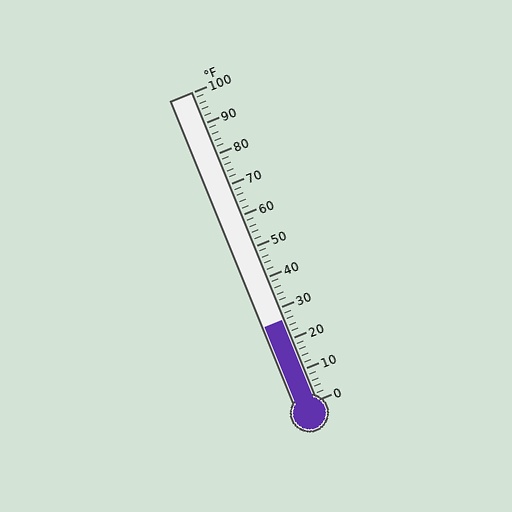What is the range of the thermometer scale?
The thermometer scale ranges from 0°F to 100°F.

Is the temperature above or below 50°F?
The temperature is below 50°F.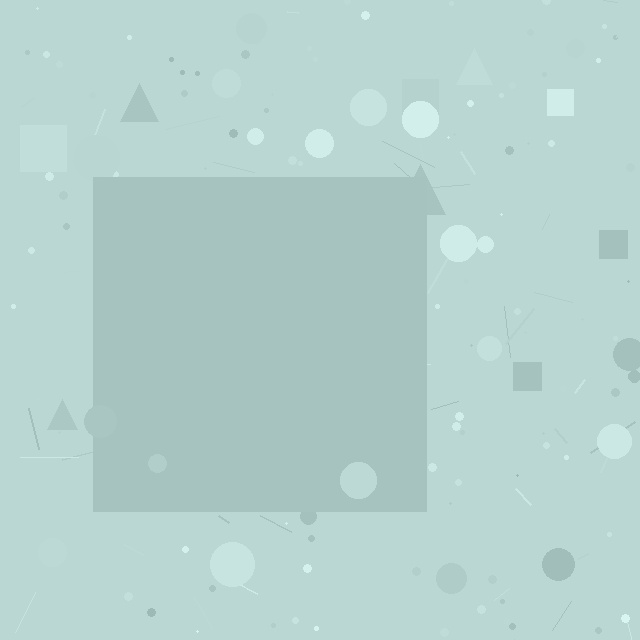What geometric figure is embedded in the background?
A square is embedded in the background.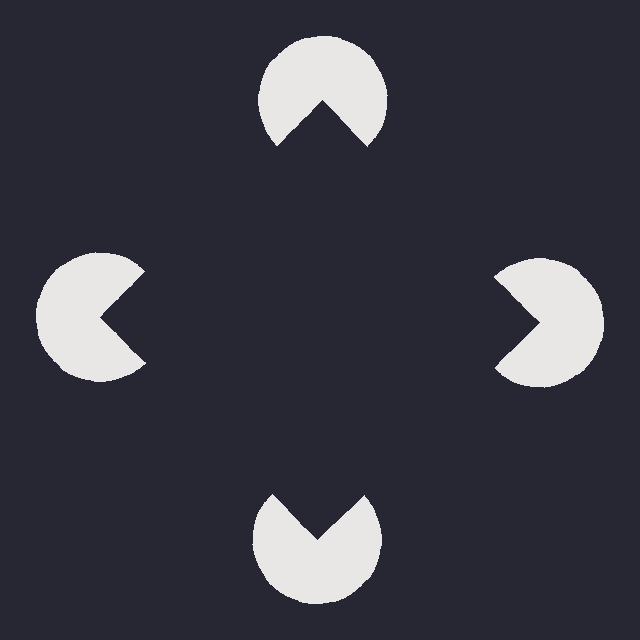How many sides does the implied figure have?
4 sides.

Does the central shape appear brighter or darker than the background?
It typically appears slightly darker than the background, even though no actual brightness change is drawn.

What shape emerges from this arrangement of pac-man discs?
An illusory square — its edges are inferred from the aligned wedge cuts in the pac-man discs, not physically drawn.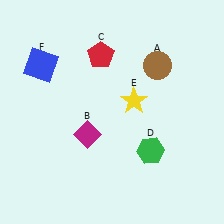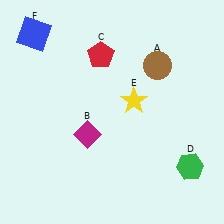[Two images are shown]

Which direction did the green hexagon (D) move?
The green hexagon (D) moved right.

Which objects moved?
The objects that moved are: the green hexagon (D), the blue square (F).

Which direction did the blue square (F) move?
The blue square (F) moved up.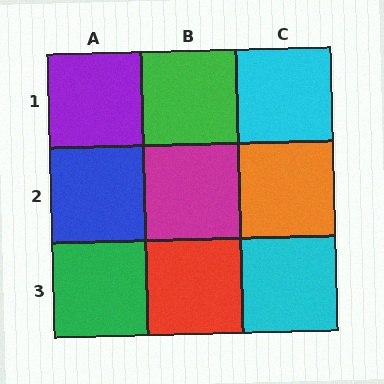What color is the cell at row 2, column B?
Magenta.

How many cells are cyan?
2 cells are cyan.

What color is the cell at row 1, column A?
Purple.